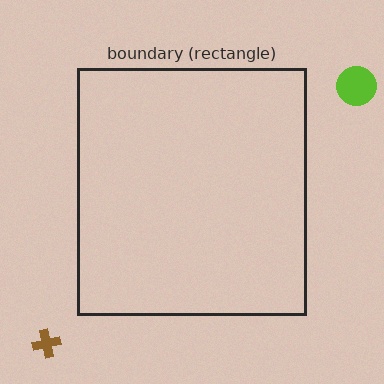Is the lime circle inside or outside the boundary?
Outside.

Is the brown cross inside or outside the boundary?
Outside.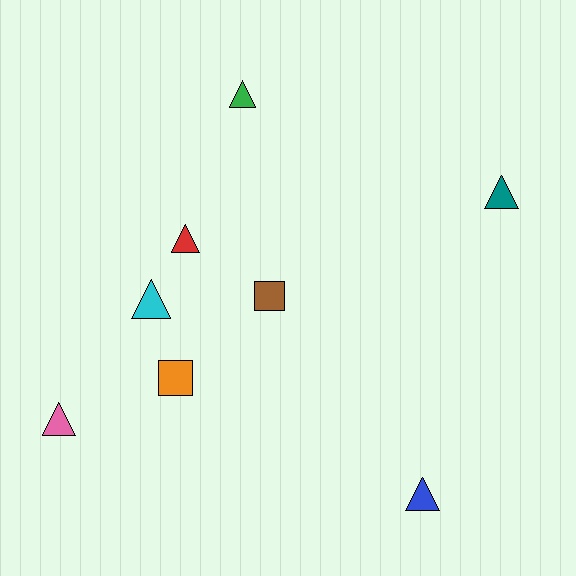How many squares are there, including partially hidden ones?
There are 2 squares.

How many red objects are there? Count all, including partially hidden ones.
There is 1 red object.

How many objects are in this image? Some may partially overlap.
There are 8 objects.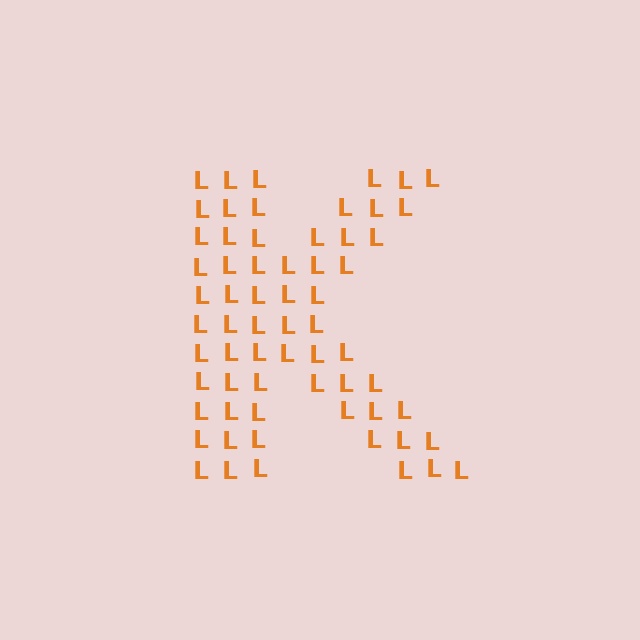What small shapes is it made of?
It is made of small letter L's.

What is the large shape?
The large shape is the letter K.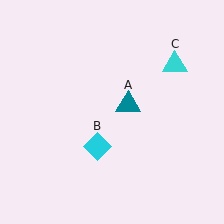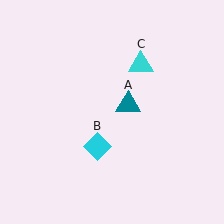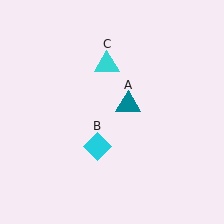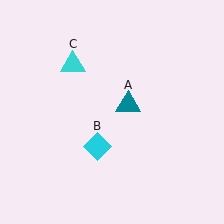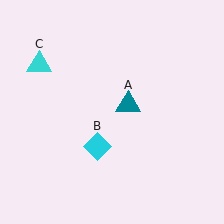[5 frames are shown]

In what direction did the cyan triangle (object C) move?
The cyan triangle (object C) moved left.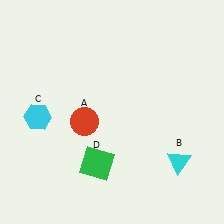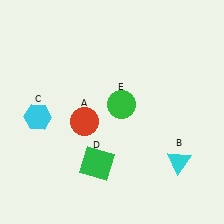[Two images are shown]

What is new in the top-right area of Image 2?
A green circle (E) was added in the top-right area of Image 2.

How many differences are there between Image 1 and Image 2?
There is 1 difference between the two images.